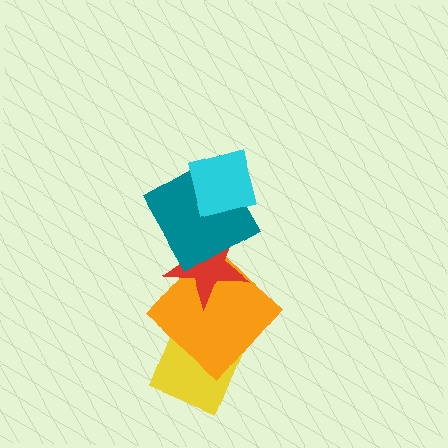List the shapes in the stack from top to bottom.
From top to bottom: the cyan square, the teal square, the red star, the orange diamond, the yellow diamond.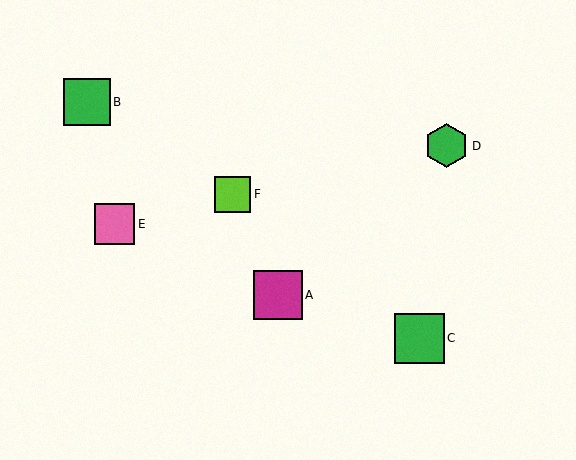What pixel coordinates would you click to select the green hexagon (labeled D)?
Click at (447, 146) to select the green hexagon D.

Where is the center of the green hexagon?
The center of the green hexagon is at (447, 146).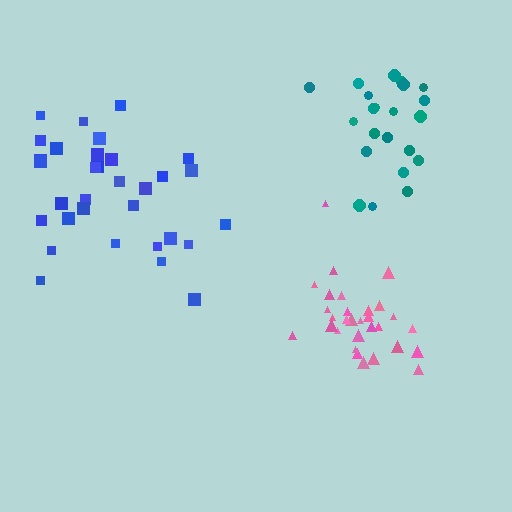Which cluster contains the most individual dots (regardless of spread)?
Blue (33).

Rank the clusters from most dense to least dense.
pink, teal, blue.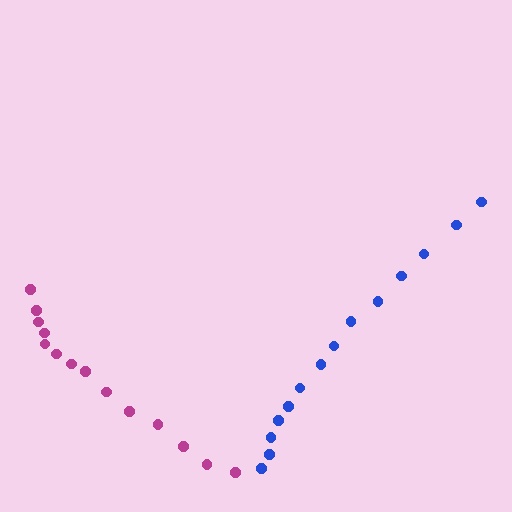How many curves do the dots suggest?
There are 2 distinct paths.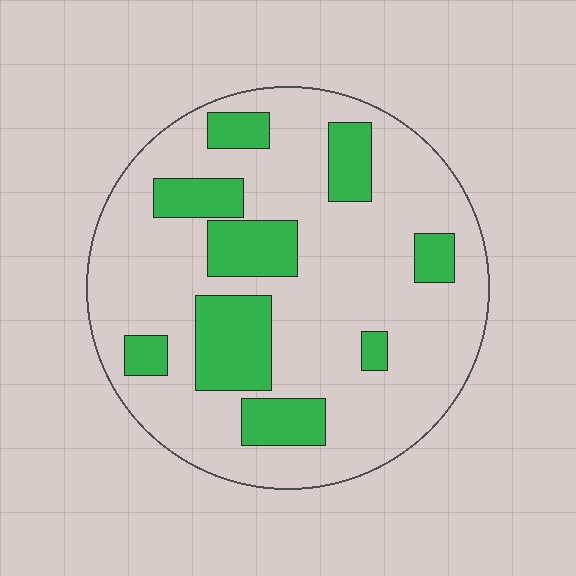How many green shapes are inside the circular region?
9.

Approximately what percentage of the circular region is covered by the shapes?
Approximately 25%.